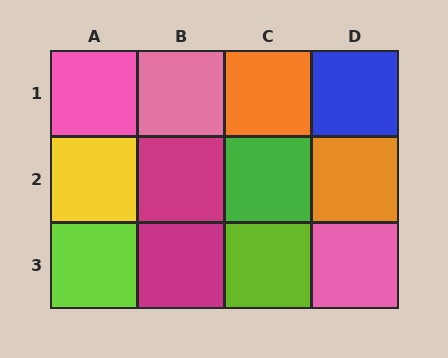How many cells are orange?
2 cells are orange.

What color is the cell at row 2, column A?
Yellow.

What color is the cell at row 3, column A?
Lime.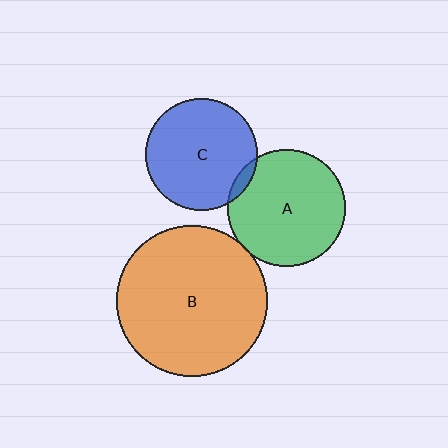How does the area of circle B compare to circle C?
Approximately 1.8 times.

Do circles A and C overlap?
Yes.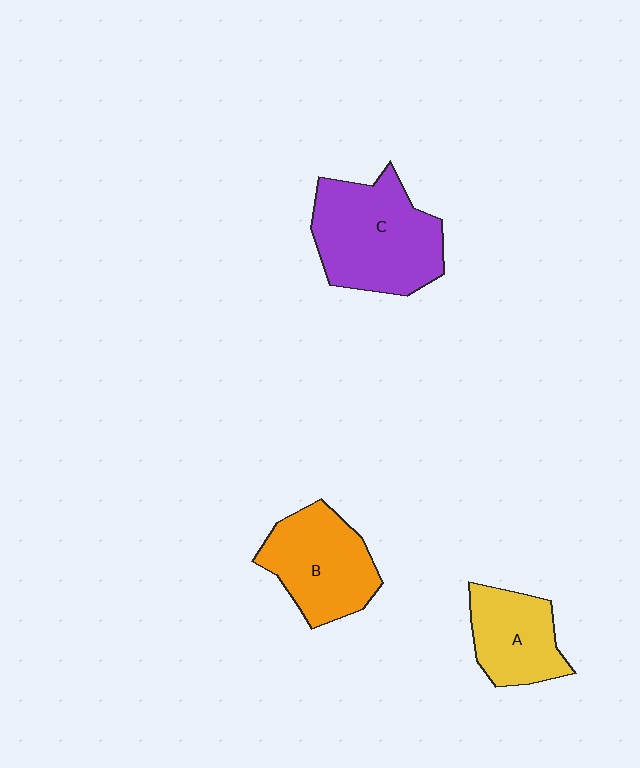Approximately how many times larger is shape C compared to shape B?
Approximately 1.3 times.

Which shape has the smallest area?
Shape A (yellow).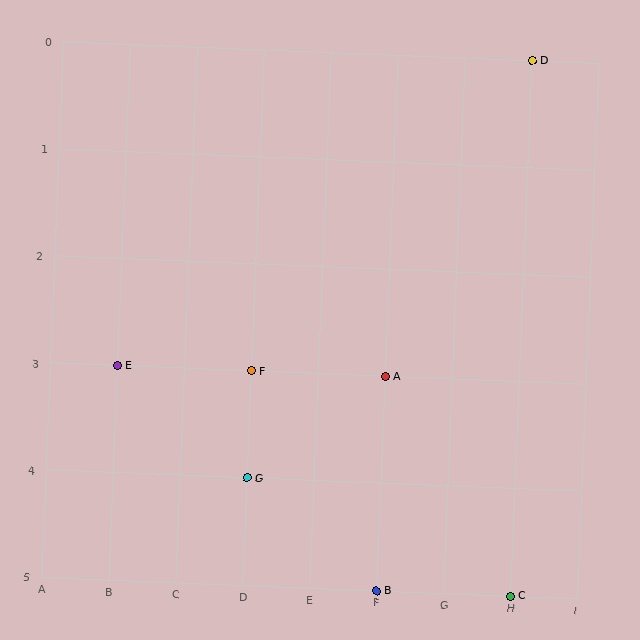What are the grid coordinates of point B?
Point B is at grid coordinates (F, 5).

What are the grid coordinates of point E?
Point E is at grid coordinates (B, 3).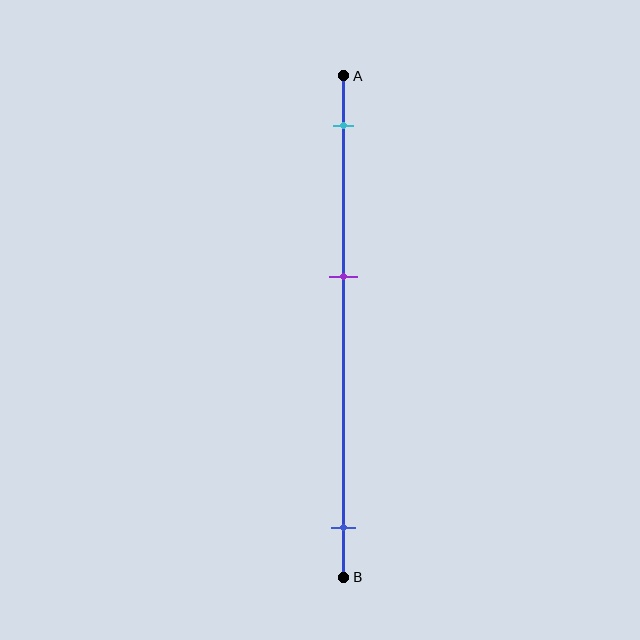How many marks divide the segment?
There are 3 marks dividing the segment.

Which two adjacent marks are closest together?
The cyan and purple marks are the closest adjacent pair.